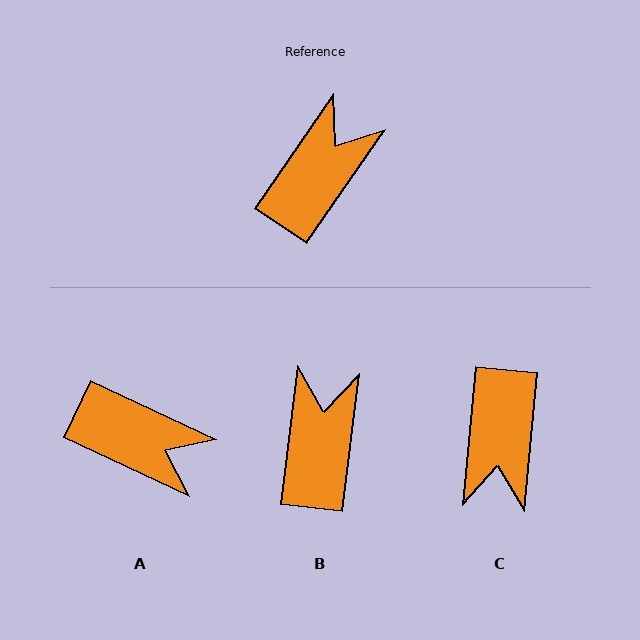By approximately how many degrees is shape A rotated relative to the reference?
Approximately 80 degrees clockwise.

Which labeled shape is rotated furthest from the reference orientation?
C, about 151 degrees away.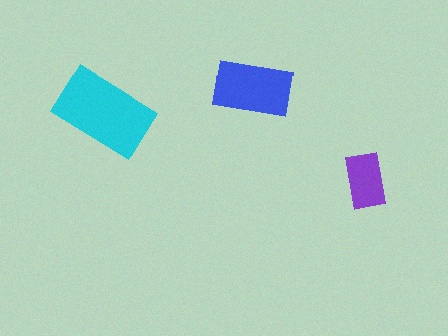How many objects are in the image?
There are 3 objects in the image.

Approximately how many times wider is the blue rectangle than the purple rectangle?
About 1.5 times wider.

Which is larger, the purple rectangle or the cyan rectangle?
The cyan one.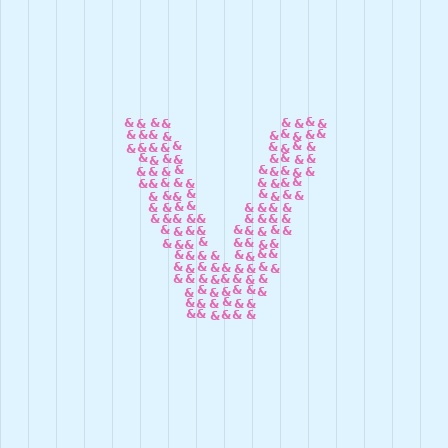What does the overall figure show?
The overall figure shows the letter V.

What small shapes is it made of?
It is made of small ampersands.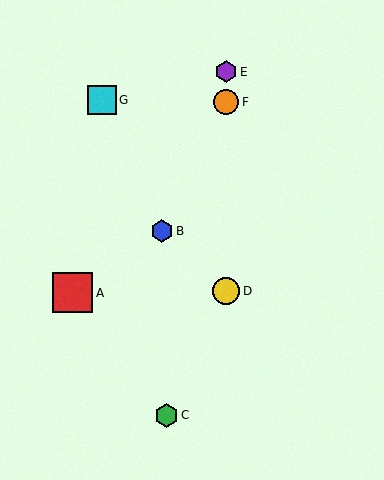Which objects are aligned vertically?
Objects D, E, F are aligned vertically.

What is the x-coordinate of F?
Object F is at x≈226.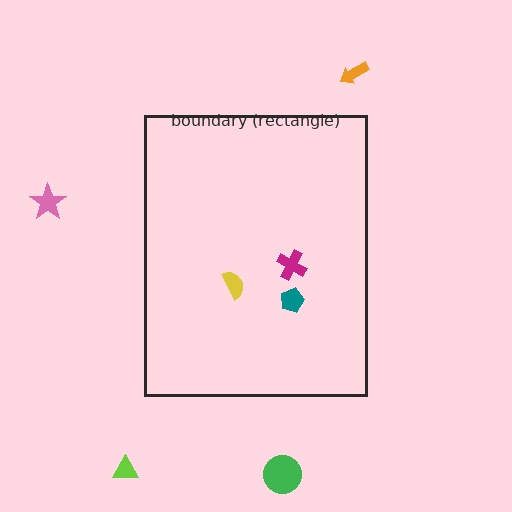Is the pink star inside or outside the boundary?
Outside.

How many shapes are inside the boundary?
3 inside, 4 outside.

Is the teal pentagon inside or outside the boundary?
Inside.